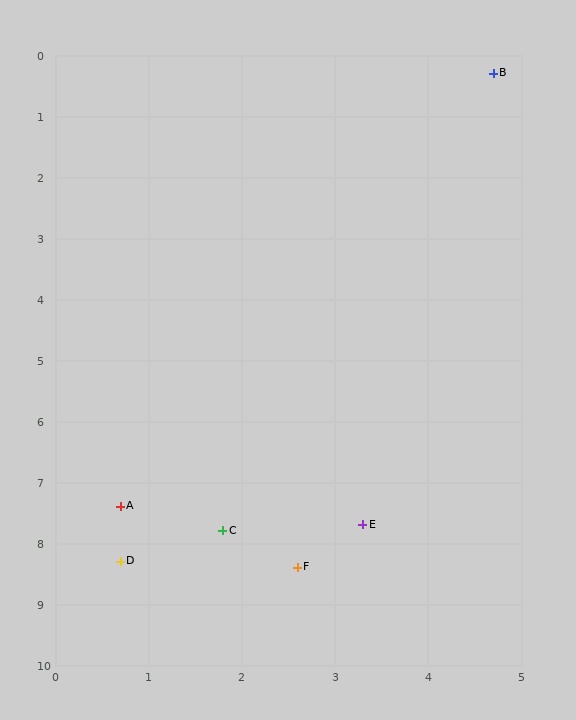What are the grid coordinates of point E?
Point E is at approximately (3.3, 7.7).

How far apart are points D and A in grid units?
Points D and A are about 0.9 grid units apart.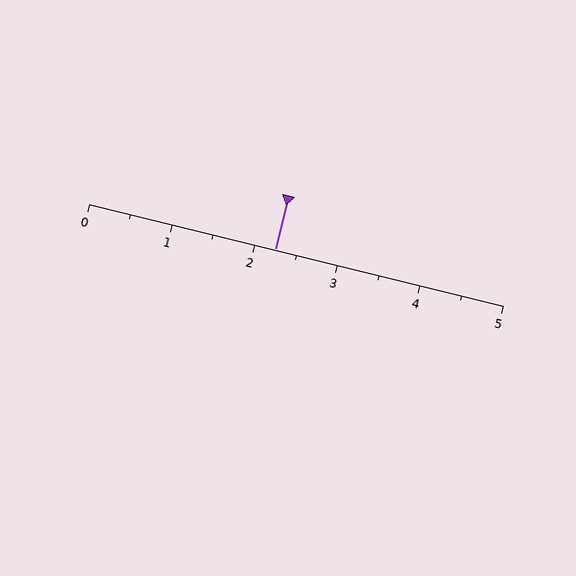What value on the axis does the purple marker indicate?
The marker indicates approximately 2.2.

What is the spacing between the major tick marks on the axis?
The major ticks are spaced 1 apart.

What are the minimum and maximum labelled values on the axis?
The axis runs from 0 to 5.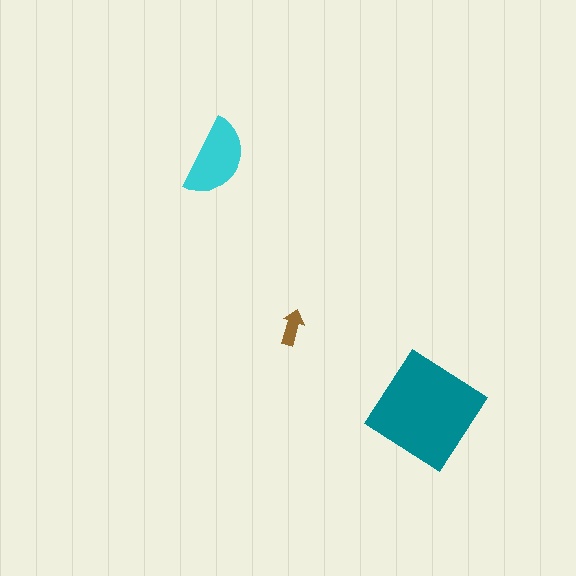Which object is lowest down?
The teal diamond is bottommost.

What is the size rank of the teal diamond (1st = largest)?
1st.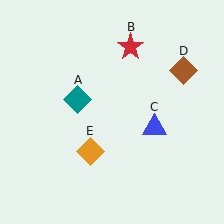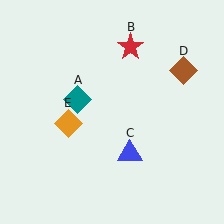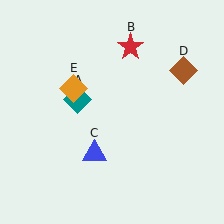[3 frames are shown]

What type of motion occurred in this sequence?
The blue triangle (object C), orange diamond (object E) rotated clockwise around the center of the scene.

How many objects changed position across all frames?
2 objects changed position: blue triangle (object C), orange diamond (object E).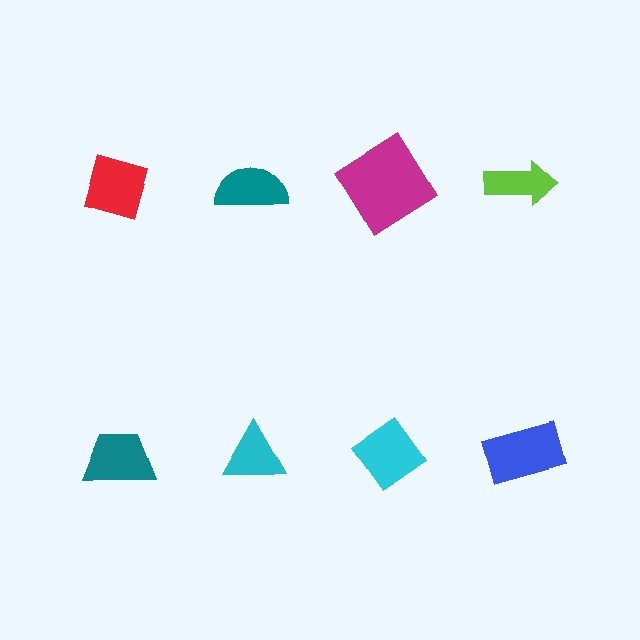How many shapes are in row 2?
4 shapes.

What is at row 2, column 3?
A cyan diamond.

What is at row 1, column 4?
A lime arrow.